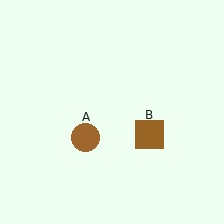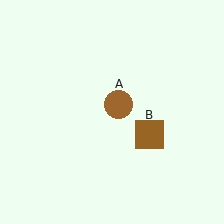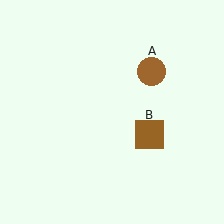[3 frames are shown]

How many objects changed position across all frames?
1 object changed position: brown circle (object A).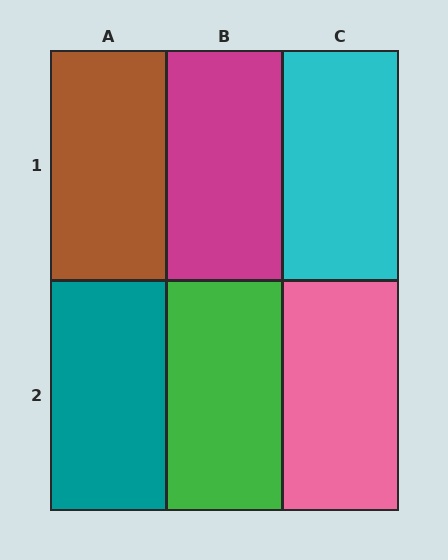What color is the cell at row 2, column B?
Green.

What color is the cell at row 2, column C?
Pink.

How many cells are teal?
1 cell is teal.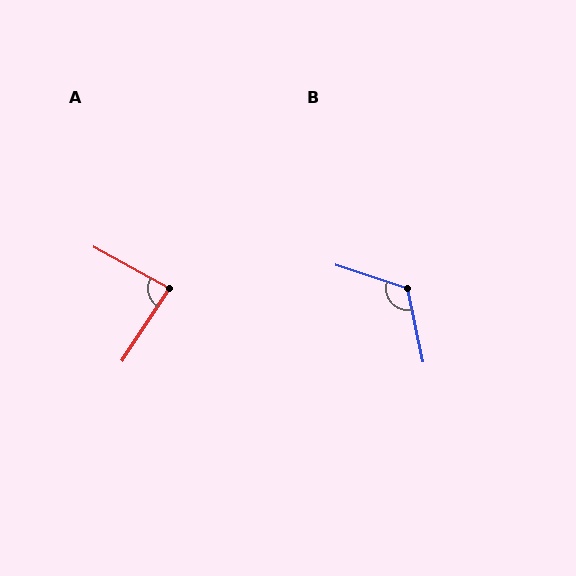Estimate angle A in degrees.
Approximately 85 degrees.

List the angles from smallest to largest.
A (85°), B (120°).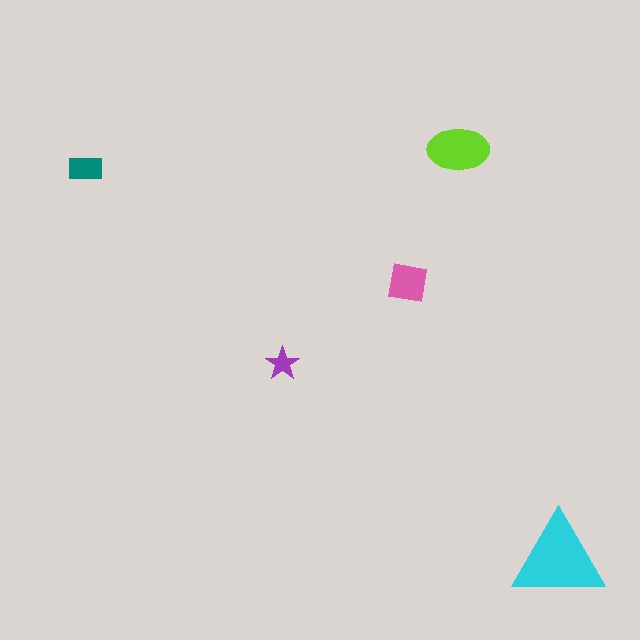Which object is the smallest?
The purple star.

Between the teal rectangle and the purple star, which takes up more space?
The teal rectangle.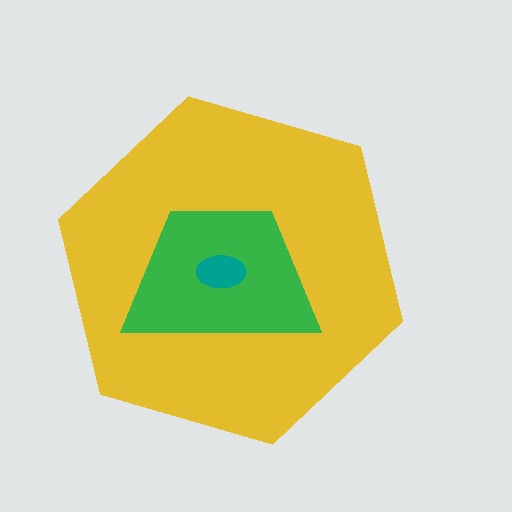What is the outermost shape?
The yellow hexagon.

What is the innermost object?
The teal ellipse.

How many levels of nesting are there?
3.